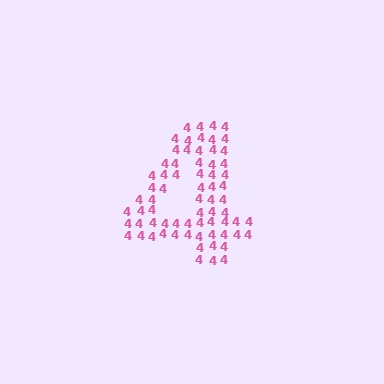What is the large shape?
The large shape is the digit 4.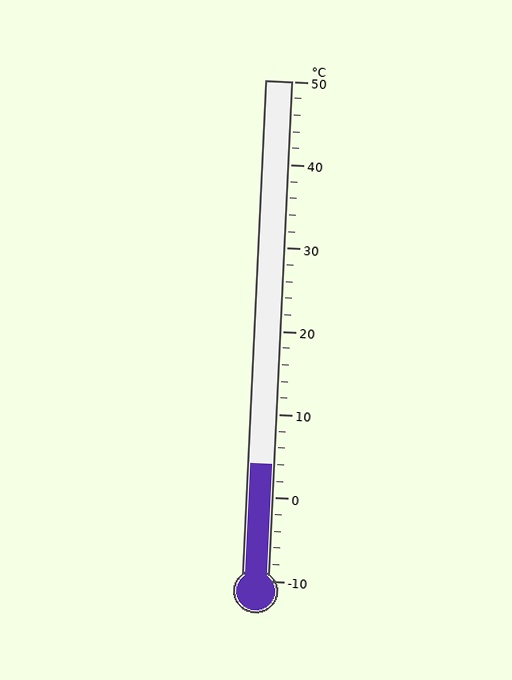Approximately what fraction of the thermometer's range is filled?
The thermometer is filled to approximately 25% of its range.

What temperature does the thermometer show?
The thermometer shows approximately 4°C.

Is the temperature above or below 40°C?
The temperature is below 40°C.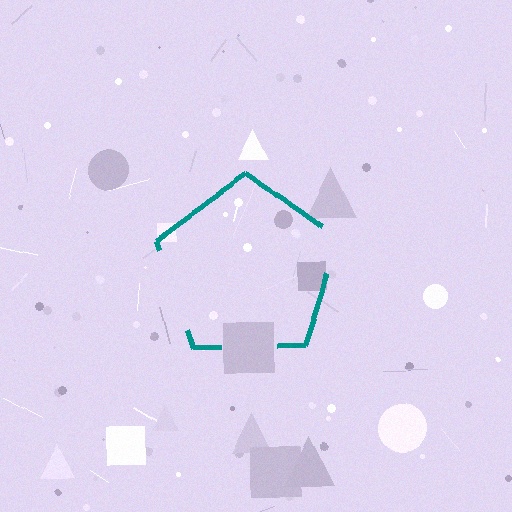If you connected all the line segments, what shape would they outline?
They would outline a pentagon.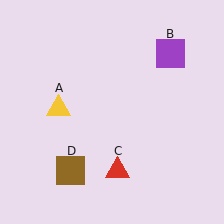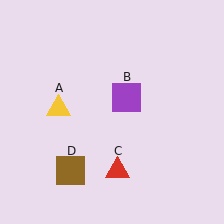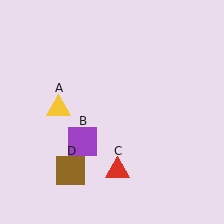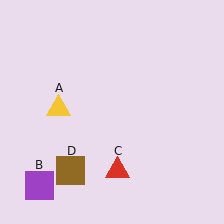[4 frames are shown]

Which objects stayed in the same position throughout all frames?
Yellow triangle (object A) and red triangle (object C) and brown square (object D) remained stationary.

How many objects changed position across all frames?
1 object changed position: purple square (object B).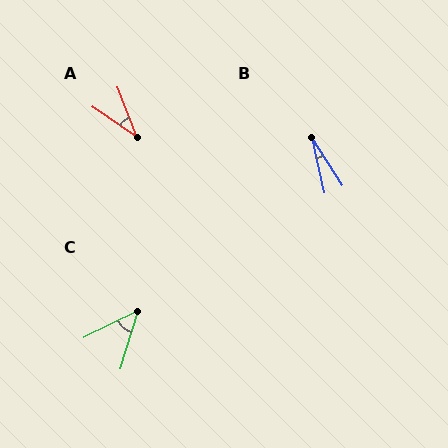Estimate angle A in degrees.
Approximately 35 degrees.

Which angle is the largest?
C, at approximately 47 degrees.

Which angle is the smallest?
B, at approximately 20 degrees.